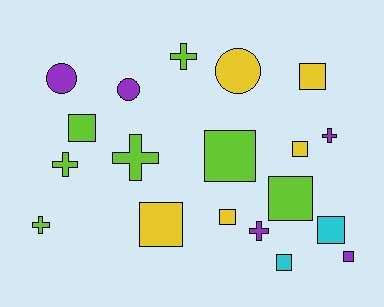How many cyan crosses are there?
There are no cyan crosses.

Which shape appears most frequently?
Square, with 10 objects.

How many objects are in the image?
There are 19 objects.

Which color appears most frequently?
Lime, with 7 objects.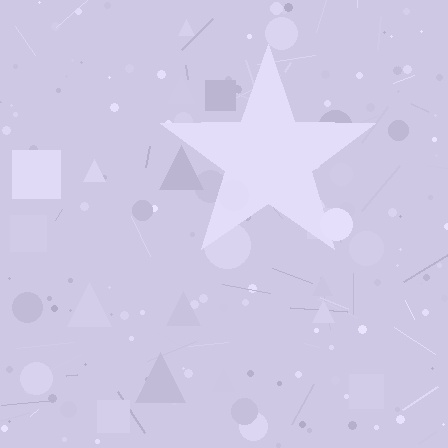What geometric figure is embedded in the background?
A star is embedded in the background.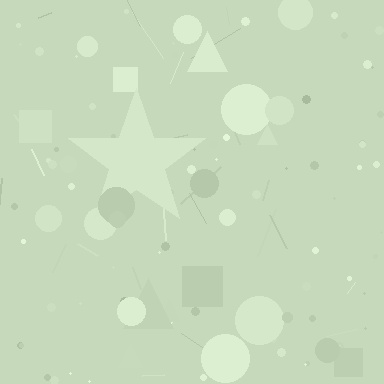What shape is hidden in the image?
A star is hidden in the image.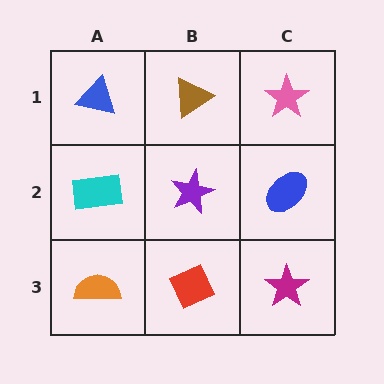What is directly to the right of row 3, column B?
A magenta star.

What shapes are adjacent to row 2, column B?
A brown triangle (row 1, column B), a red diamond (row 3, column B), a cyan rectangle (row 2, column A), a blue ellipse (row 2, column C).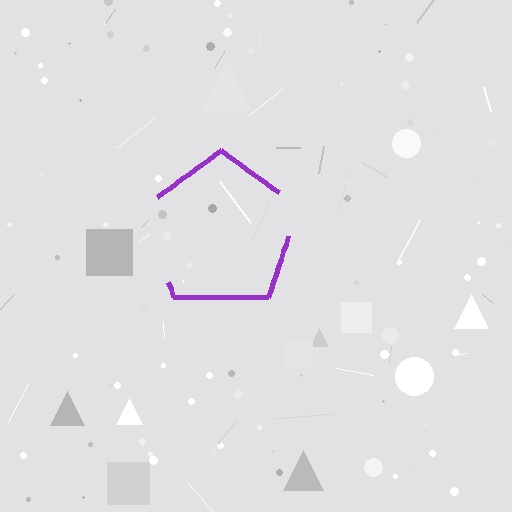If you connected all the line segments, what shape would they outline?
They would outline a pentagon.